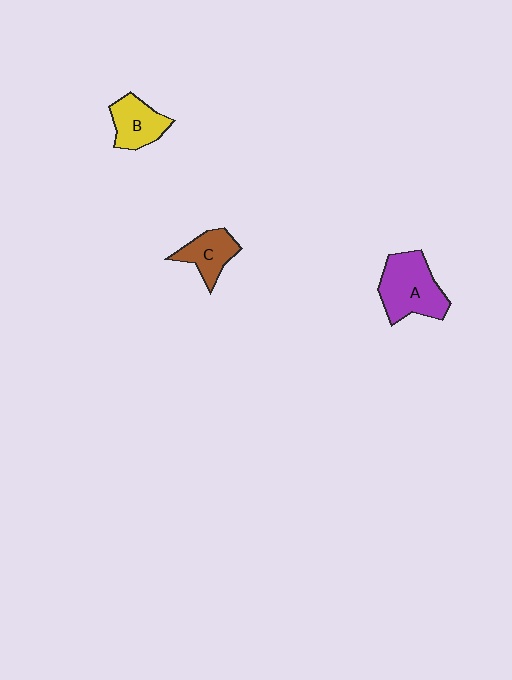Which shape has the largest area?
Shape A (purple).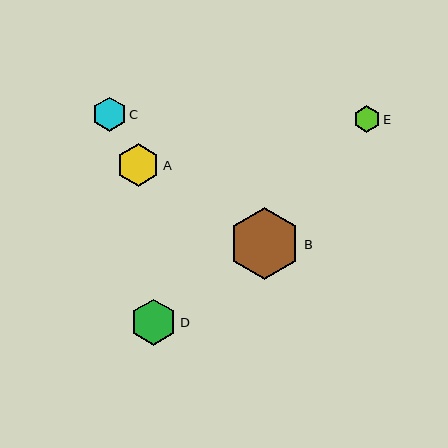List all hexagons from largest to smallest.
From largest to smallest: B, D, A, C, E.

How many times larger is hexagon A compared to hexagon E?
Hexagon A is approximately 1.6 times the size of hexagon E.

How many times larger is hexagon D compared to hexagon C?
Hexagon D is approximately 1.3 times the size of hexagon C.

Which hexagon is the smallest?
Hexagon E is the smallest with a size of approximately 27 pixels.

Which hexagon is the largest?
Hexagon B is the largest with a size of approximately 72 pixels.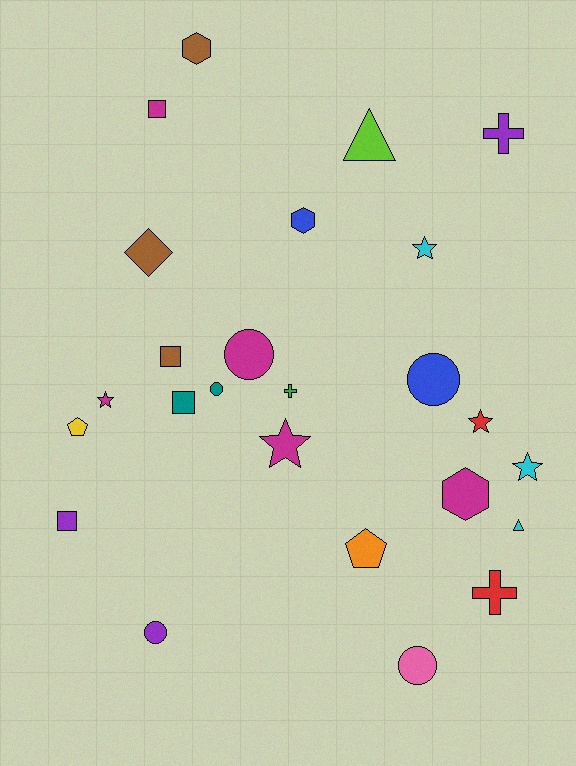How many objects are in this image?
There are 25 objects.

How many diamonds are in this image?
There is 1 diamond.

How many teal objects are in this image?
There are 2 teal objects.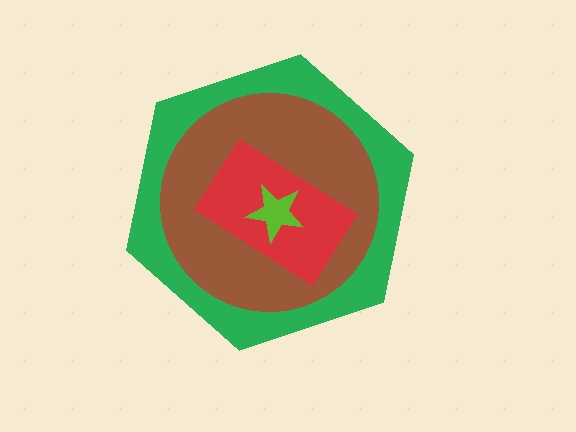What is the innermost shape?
The lime star.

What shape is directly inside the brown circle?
The red rectangle.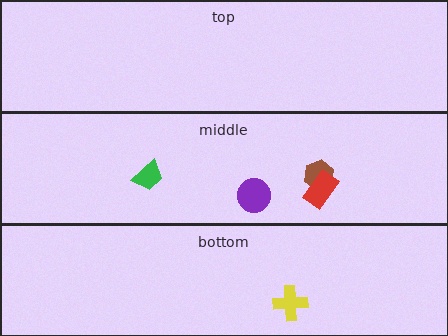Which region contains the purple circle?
The middle region.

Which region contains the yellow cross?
The bottom region.